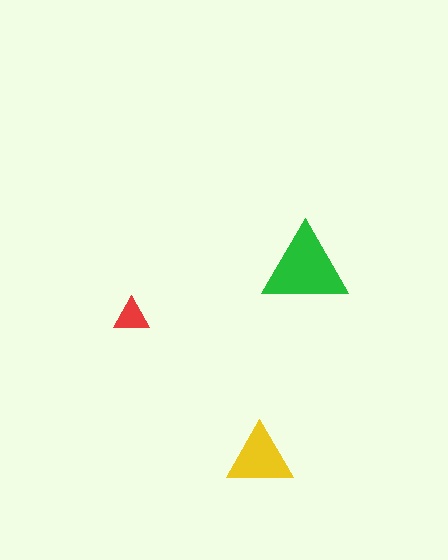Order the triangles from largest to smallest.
the green one, the yellow one, the red one.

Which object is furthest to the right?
The green triangle is rightmost.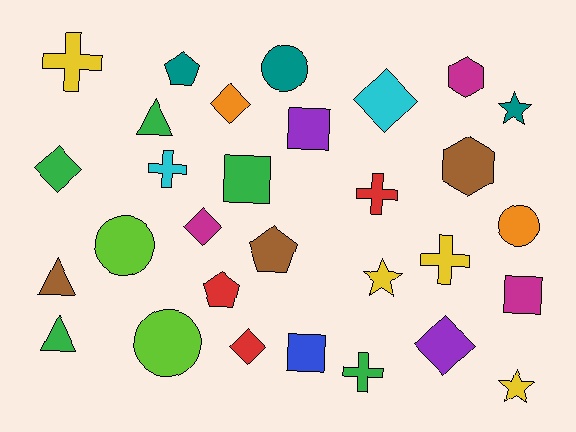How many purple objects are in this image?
There are 2 purple objects.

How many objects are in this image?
There are 30 objects.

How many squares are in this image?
There are 4 squares.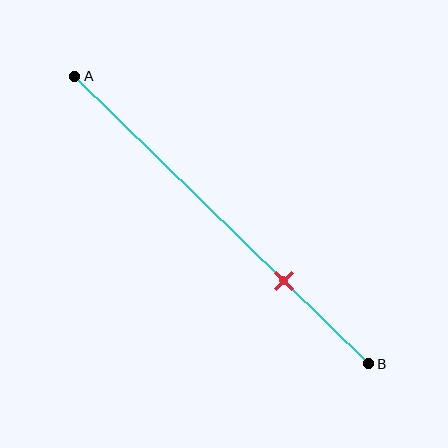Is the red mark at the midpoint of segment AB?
No, the mark is at about 70% from A, not at the 50% midpoint.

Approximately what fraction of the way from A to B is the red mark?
The red mark is approximately 70% of the way from A to B.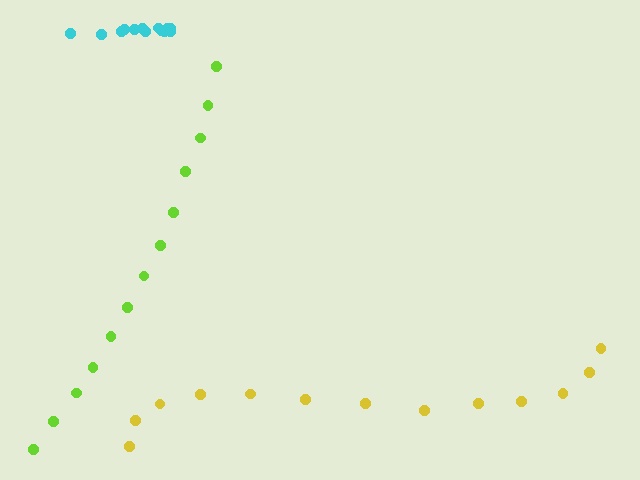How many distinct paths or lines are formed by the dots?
There are 3 distinct paths.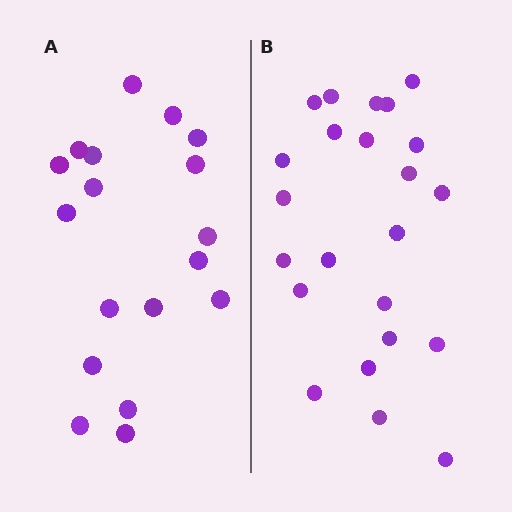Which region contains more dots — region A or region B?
Region B (the right region) has more dots.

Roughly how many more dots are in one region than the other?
Region B has about 5 more dots than region A.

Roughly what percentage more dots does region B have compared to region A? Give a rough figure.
About 30% more.